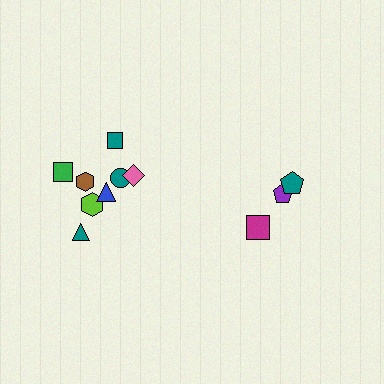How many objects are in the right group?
There are 3 objects.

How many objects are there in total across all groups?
There are 11 objects.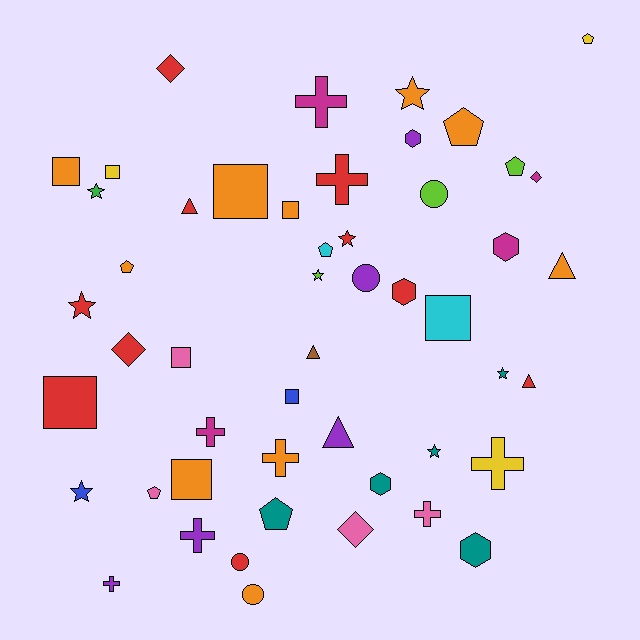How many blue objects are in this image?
There are 2 blue objects.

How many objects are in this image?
There are 50 objects.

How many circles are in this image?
There are 4 circles.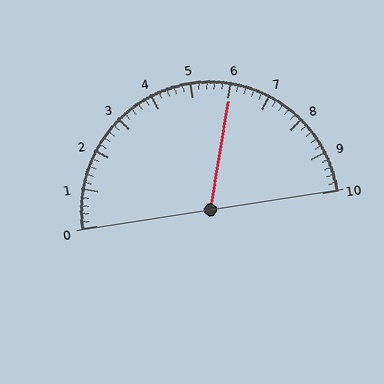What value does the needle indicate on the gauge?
The needle indicates approximately 6.0.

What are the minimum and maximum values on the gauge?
The gauge ranges from 0 to 10.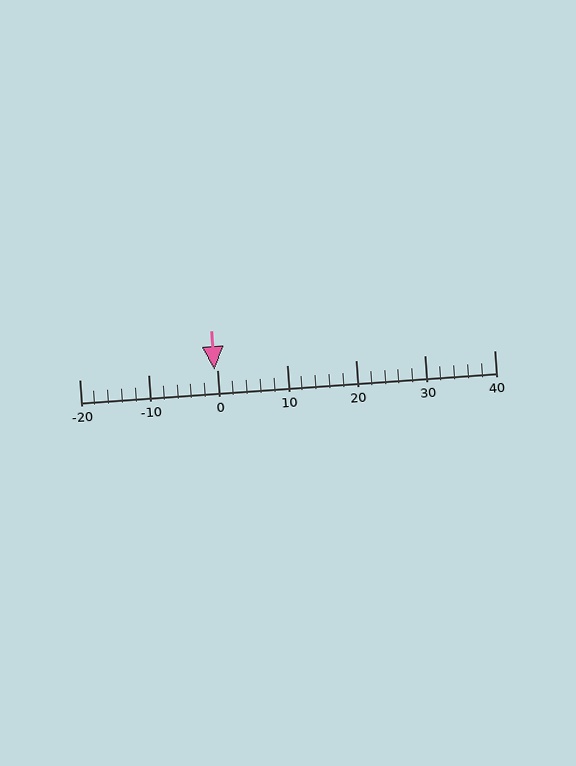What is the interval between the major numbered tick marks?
The major tick marks are spaced 10 units apart.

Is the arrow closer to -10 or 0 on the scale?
The arrow is closer to 0.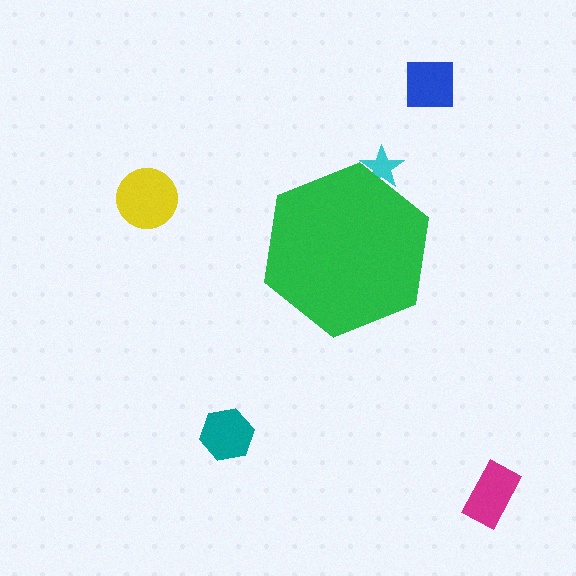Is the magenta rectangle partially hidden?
No, the magenta rectangle is fully visible.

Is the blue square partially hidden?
No, the blue square is fully visible.